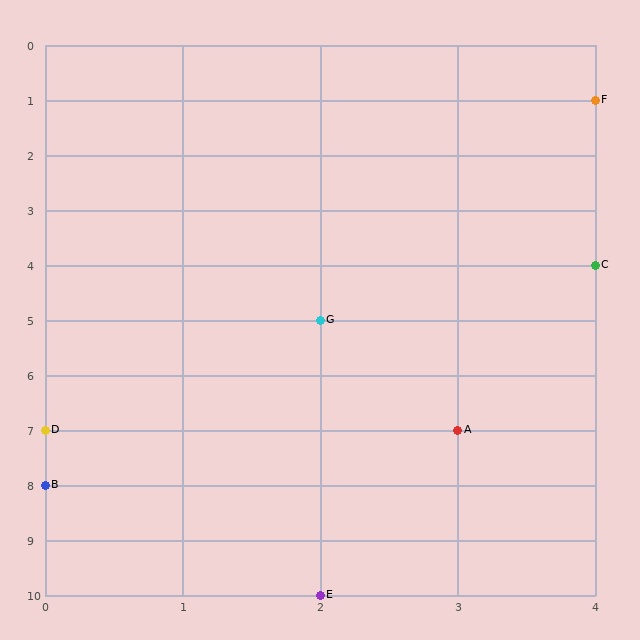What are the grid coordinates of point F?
Point F is at grid coordinates (4, 1).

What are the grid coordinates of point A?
Point A is at grid coordinates (3, 7).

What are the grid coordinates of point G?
Point G is at grid coordinates (2, 5).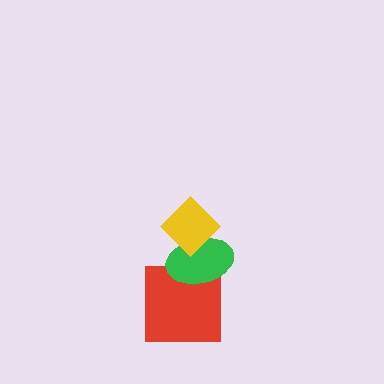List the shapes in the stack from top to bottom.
From top to bottom: the yellow diamond, the green ellipse, the red square.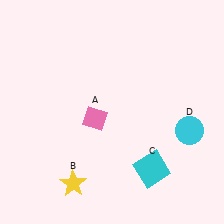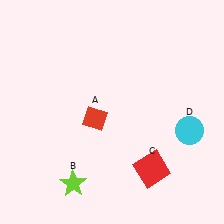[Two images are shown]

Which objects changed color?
A changed from pink to red. B changed from yellow to lime. C changed from cyan to red.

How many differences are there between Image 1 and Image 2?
There are 3 differences between the two images.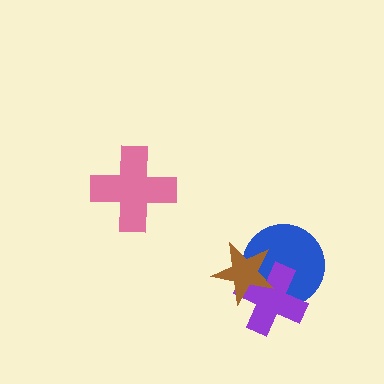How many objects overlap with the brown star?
2 objects overlap with the brown star.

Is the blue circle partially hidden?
Yes, it is partially covered by another shape.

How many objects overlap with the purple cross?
2 objects overlap with the purple cross.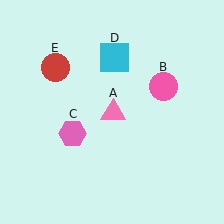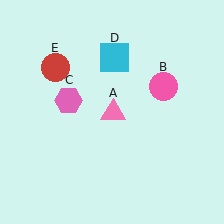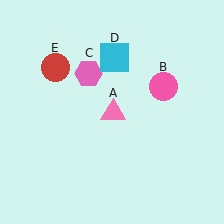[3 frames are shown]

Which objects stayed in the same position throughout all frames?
Pink triangle (object A) and pink circle (object B) and cyan square (object D) and red circle (object E) remained stationary.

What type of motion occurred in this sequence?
The pink hexagon (object C) rotated clockwise around the center of the scene.